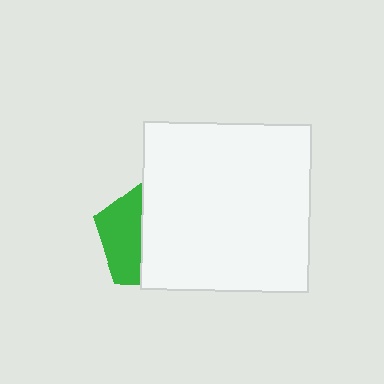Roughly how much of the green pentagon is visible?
A small part of it is visible (roughly 38%).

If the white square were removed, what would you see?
You would see the complete green pentagon.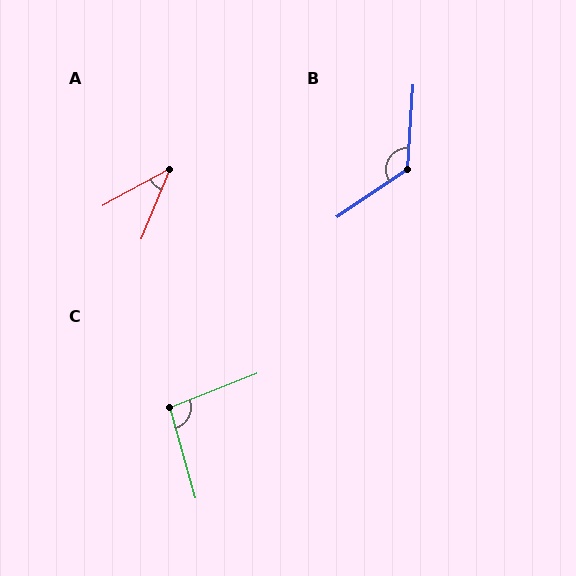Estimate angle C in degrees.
Approximately 96 degrees.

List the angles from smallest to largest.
A (39°), C (96°), B (128°).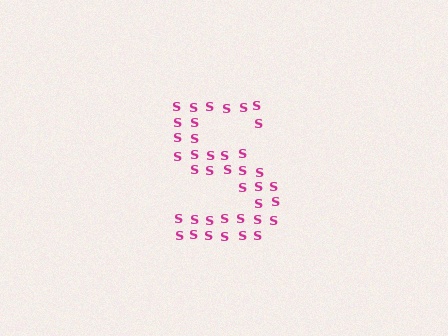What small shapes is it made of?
It is made of small letter S's.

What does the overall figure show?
The overall figure shows the letter S.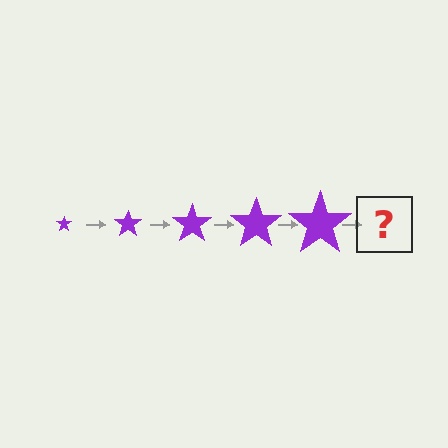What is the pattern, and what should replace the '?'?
The pattern is that the star gets progressively larger each step. The '?' should be a purple star, larger than the previous one.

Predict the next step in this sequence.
The next step is a purple star, larger than the previous one.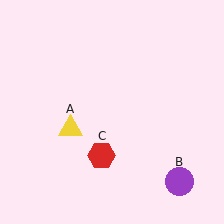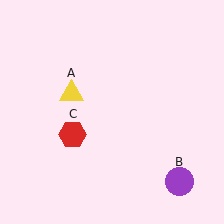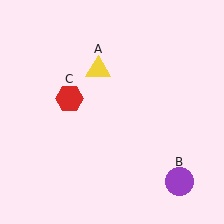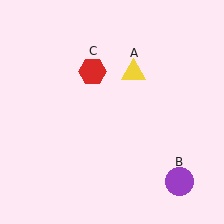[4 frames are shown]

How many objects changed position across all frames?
2 objects changed position: yellow triangle (object A), red hexagon (object C).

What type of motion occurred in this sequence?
The yellow triangle (object A), red hexagon (object C) rotated clockwise around the center of the scene.